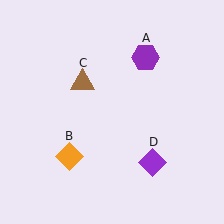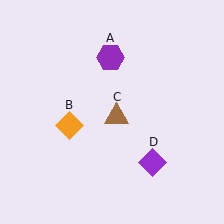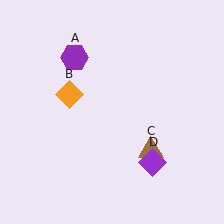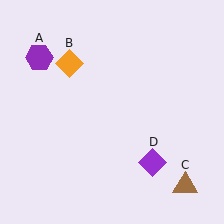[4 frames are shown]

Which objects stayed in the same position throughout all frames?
Purple diamond (object D) remained stationary.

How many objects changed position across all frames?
3 objects changed position: purple hexagon (object A), orange diamond (object B), brown triangle (object C).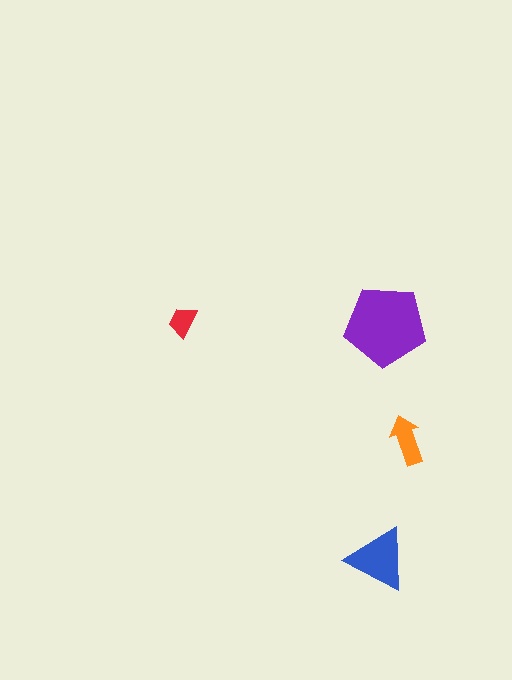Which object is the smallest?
The red trapezoid.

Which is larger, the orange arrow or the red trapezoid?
The orange arrow.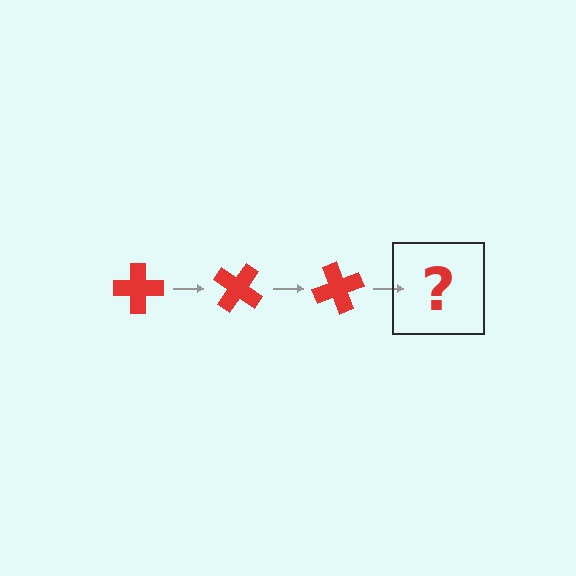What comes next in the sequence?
The next element should be a red cross rotated 105 degrees.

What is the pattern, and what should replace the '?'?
The pattern is that the cross rotates 35 degrees each step. The '?' should be a red cross rotated 105 degrees.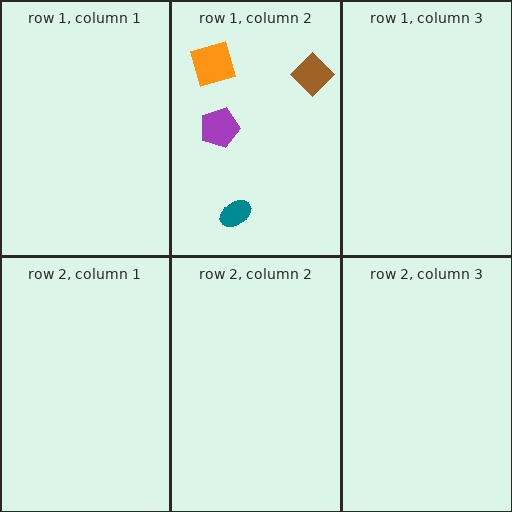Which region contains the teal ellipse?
The row 1, column 2 region.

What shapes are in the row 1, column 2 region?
The orange square, the brown diamond, the teal ellipse, the purple pentagon.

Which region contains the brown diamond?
The row 1, column 2 region.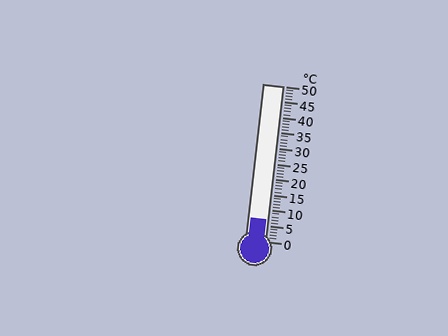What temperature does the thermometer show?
The thermometer shows approximately 7°C.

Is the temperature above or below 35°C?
The temperature is below 35°C.